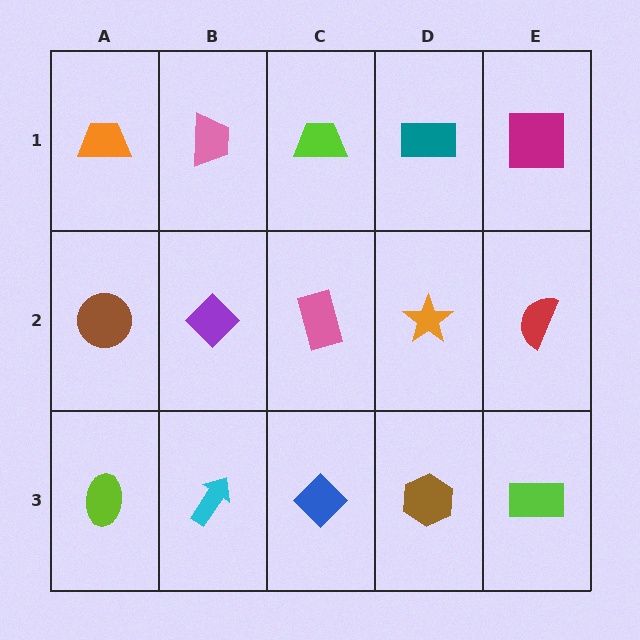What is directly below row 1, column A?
A brown circle.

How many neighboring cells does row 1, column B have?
3.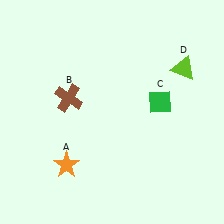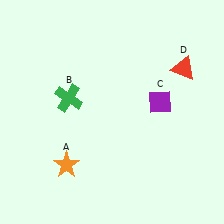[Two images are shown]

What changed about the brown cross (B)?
In Image 1, B is brown. In Image 2, it changed to green.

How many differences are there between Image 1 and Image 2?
There are 3 differences between the two images.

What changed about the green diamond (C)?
In Image 1, C is green. In Image 2, it changed to purple.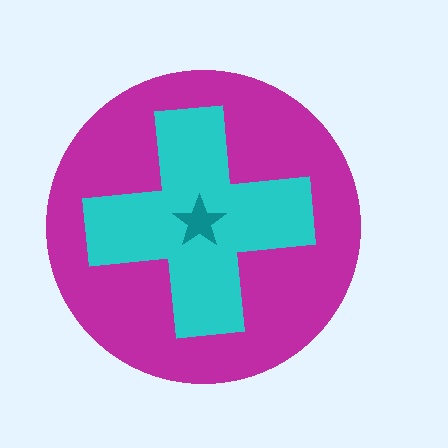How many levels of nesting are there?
3.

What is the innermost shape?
The teal star.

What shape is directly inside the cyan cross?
The teal star.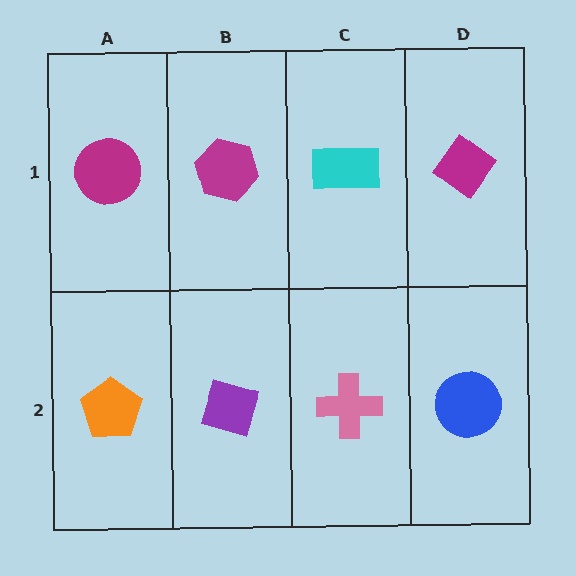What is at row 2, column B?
A purple diamond.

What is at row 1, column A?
A magenta circle.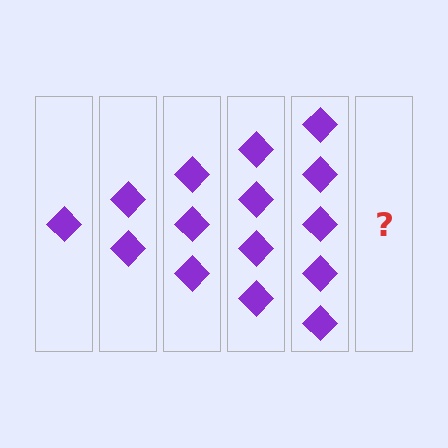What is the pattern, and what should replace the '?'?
The pattern is that each step adds one more diamond. The '?' should be 6 diamonds.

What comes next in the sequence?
The next element should be 6 diamonds.